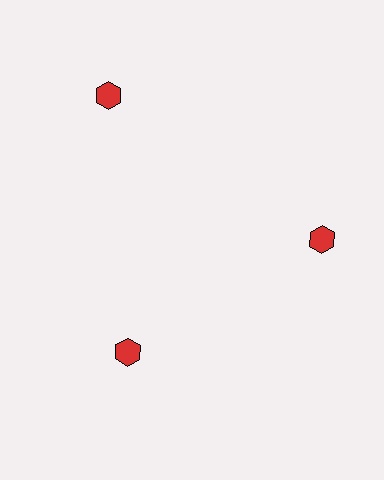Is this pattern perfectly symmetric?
No. The 3 red hexagons are arranged in a ring, but one element near the 11 o'clock position is pushed outward from the center, breaking the 3-fold rotational symmetry.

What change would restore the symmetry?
The symmetry would be restored by moving it inward, back onto the ring so that all 3 hexagons sit at equal angles and equal distance from the center.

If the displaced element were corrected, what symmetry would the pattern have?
It would have 3-fold rotational symmetry — the pattern would map onto itself every 120 degrees.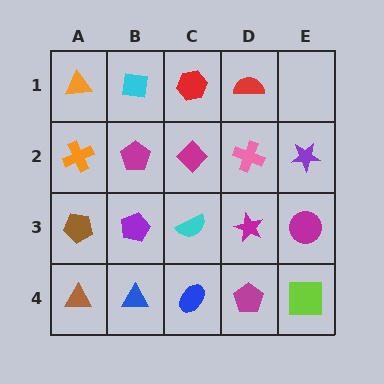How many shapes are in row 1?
4 shapes.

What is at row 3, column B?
A purple pentagon.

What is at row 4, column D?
A magenta pentagon.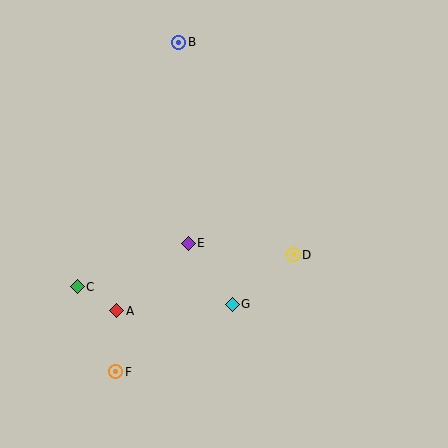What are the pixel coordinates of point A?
Point A is at (117, 311).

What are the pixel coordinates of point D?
Point D is at (293, 255).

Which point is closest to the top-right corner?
Point B is closest to the top-right corner.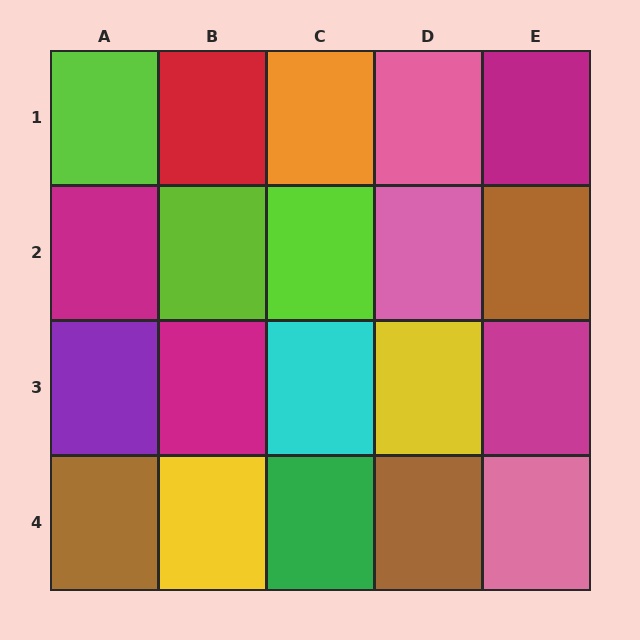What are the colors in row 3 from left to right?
Purple, magenta, cyan, yellow, magenta.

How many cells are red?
1 cell is red.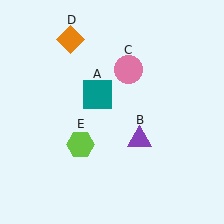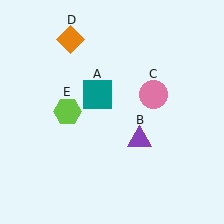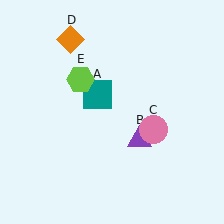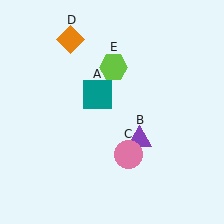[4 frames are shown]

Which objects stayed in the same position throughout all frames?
Teal square (object A) and purple triangle (object B) and orange diamond (object D) remained stationary.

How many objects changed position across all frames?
2 objects changed position: pink circle (object C), lime hexagon (object E).